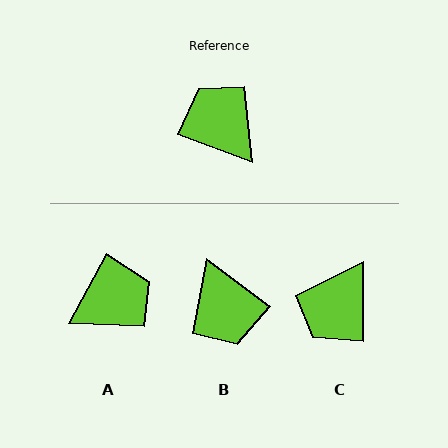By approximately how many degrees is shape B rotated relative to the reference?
Approximately 163 degrees counter-clockwise.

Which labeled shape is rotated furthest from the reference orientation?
B, about 163 degrees away.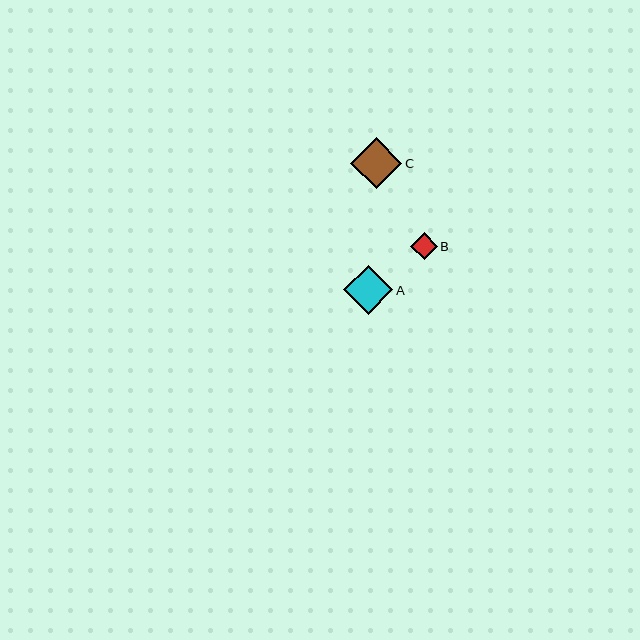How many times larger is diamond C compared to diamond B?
Diamond C is approximately 1.9 times the size of diamond B.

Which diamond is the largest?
Diamond C is the largest with a size of approximately 51 pixels.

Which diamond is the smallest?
Diamond B is the smallest with a size of approximately 27 pixels.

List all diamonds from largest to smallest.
From largest to smallest: C, A, B.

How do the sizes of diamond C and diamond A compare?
Diamond C and diamond A are approximately the same size.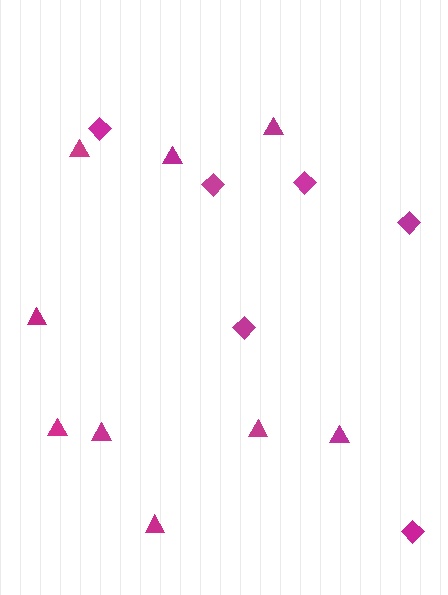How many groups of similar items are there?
There are 2 groups: one group of triangles (9) and one group of diamonds (6).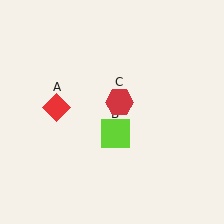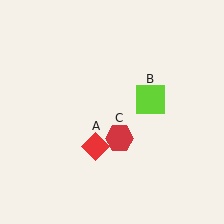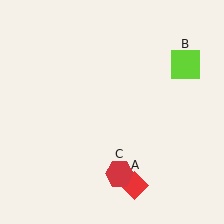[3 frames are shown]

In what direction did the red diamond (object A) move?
The red diamond (object A) moved down and to the right.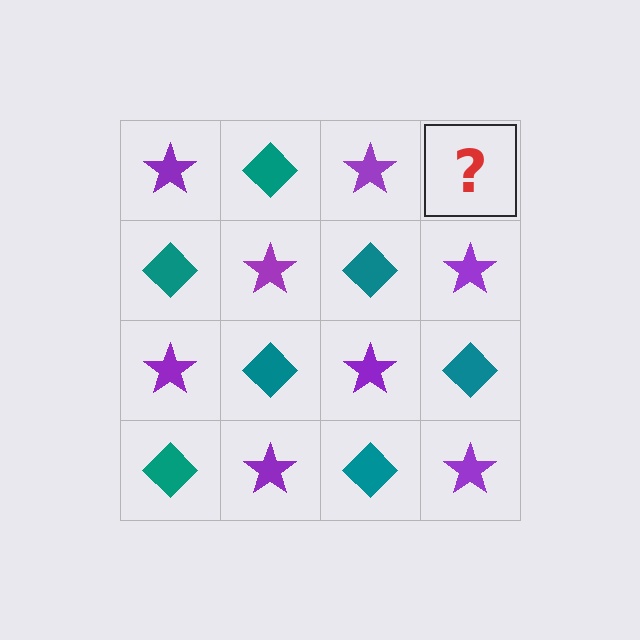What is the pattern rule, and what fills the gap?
The rule is that it alternates purple star and teal diamond in a checkerboard pattern. The gap should be filled with a teal diamond.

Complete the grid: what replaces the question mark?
The question mark should be replaced with a teal diamond.